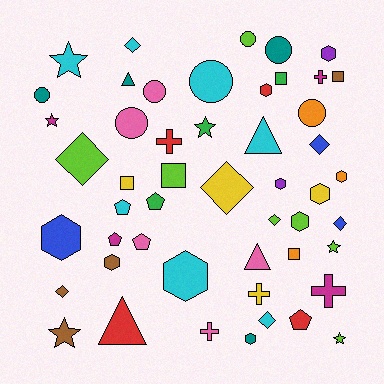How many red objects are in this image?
There are 4 red objects.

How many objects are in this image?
There are 50 objects.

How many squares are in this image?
There are 5 squares.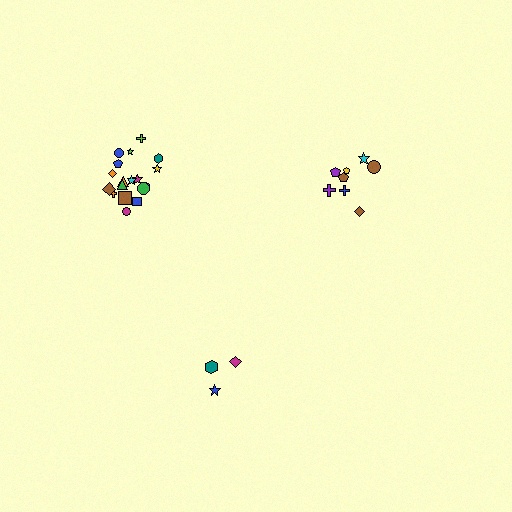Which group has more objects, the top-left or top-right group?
The top-left group.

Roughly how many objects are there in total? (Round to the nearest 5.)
Roughly 30 objects in total.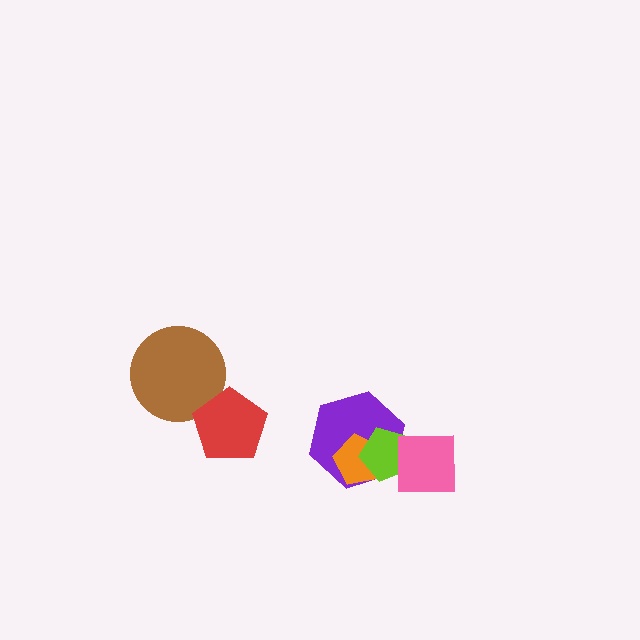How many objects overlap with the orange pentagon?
2 objects overlap with the orange pentagon.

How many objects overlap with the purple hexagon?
3 objects overlap with the purple hexagon.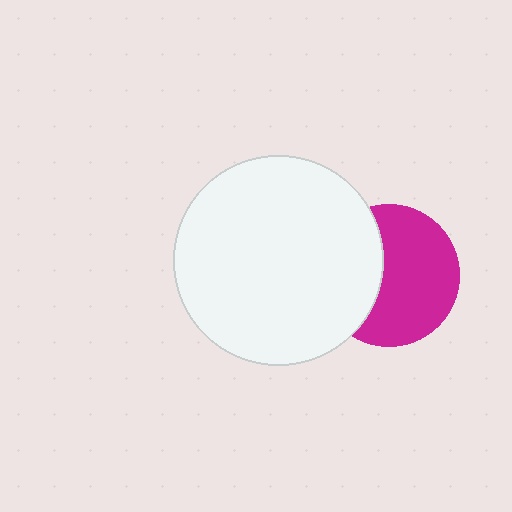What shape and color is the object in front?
The object in front is a white circle.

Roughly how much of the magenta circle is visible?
About half of it is visible (roughly 62%).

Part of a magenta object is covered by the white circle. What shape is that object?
It is a circle.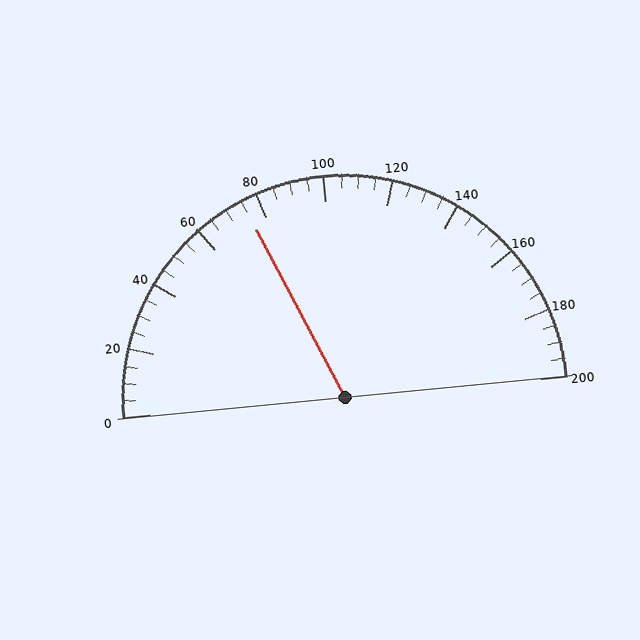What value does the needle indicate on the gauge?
The needle indicates approximately 75.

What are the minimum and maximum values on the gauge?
The gauge ranges from 0 to 200.